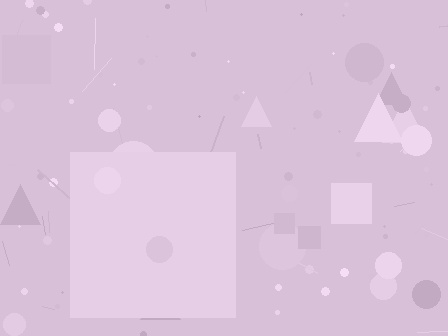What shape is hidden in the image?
A square is hidden in the image.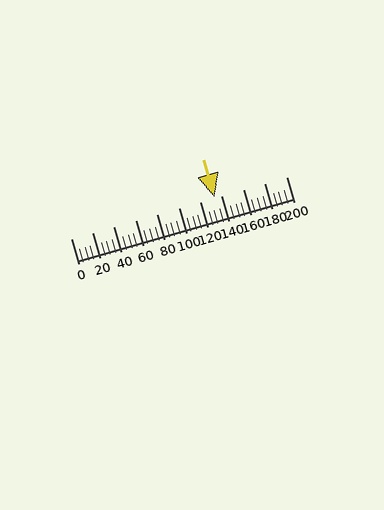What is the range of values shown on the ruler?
The ruler shows values from 0 to 200.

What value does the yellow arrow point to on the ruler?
The yellow arrow points to approximately 134.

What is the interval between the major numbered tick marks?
The major tick marks are spaced 20 units apart.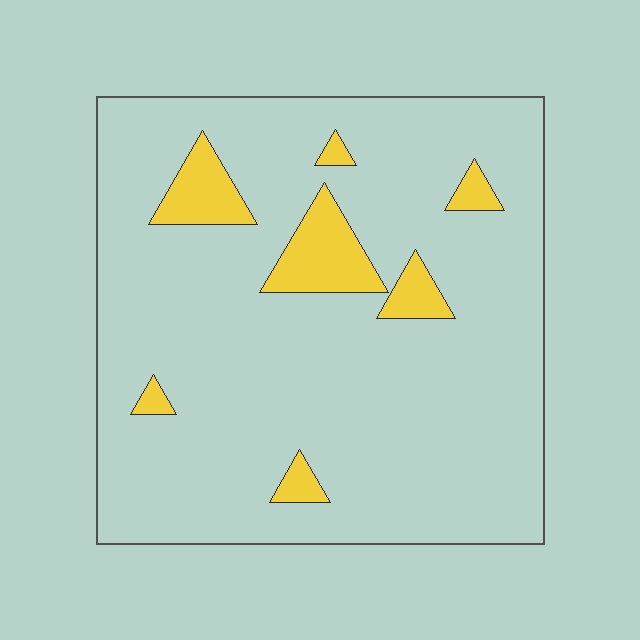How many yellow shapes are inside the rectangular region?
7.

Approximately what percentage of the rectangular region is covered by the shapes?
Approximately 10%.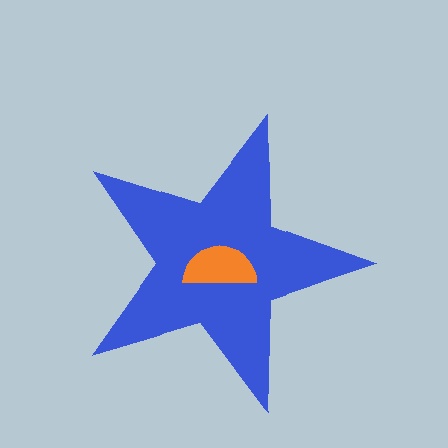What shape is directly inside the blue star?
The orange semicircle.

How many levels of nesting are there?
2.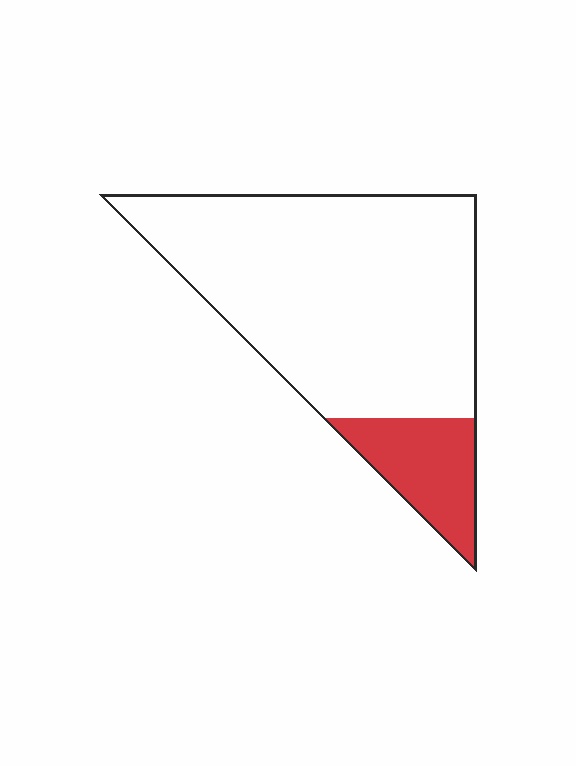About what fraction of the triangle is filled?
About one sixth (1/6).